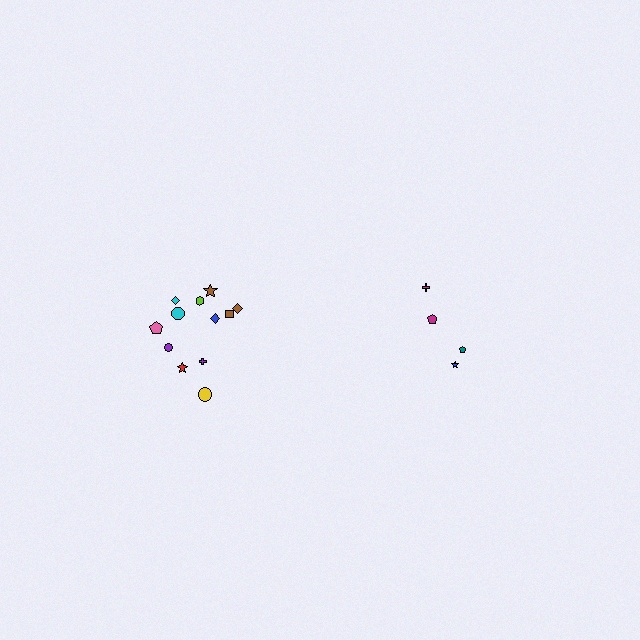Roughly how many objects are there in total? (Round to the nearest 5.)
Roughly 15 objects in total.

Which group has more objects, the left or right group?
The left group.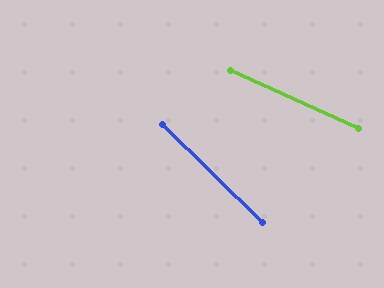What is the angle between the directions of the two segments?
Approximately 20 degrees.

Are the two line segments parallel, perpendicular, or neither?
Neither parallel nor perpendicular — they differ by about 20°.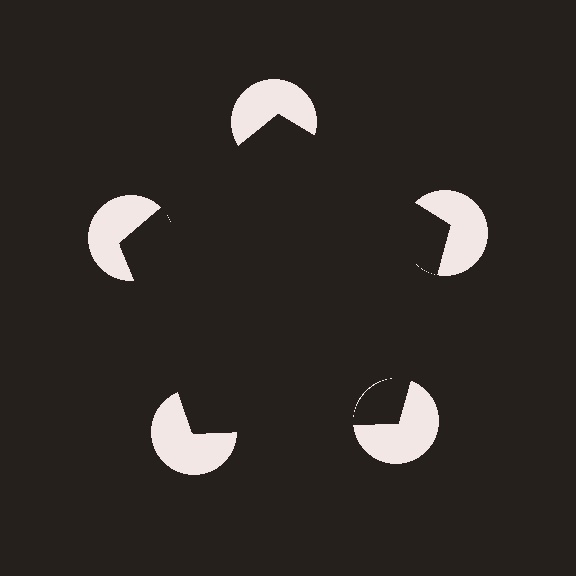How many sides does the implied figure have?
5 sides.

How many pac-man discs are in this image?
There are 5 — one at each vertex of the illusory pentagon.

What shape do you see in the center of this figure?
An illusory pentagon — its edges are inferred from the aligned wedge cuts in the pac-man discs, not physically drawn.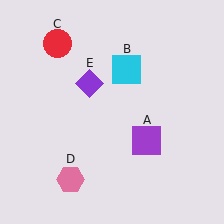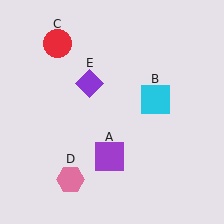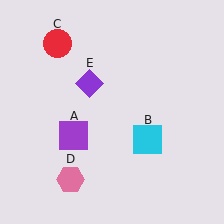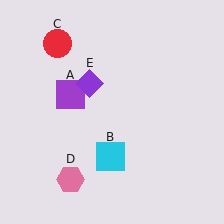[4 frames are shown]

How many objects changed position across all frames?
2 objects changed position: purple square (object A), cyan square (object B).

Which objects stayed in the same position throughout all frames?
Red circle (object C) and pink hexagon (object D) and purple diamond (object E) remained stationary.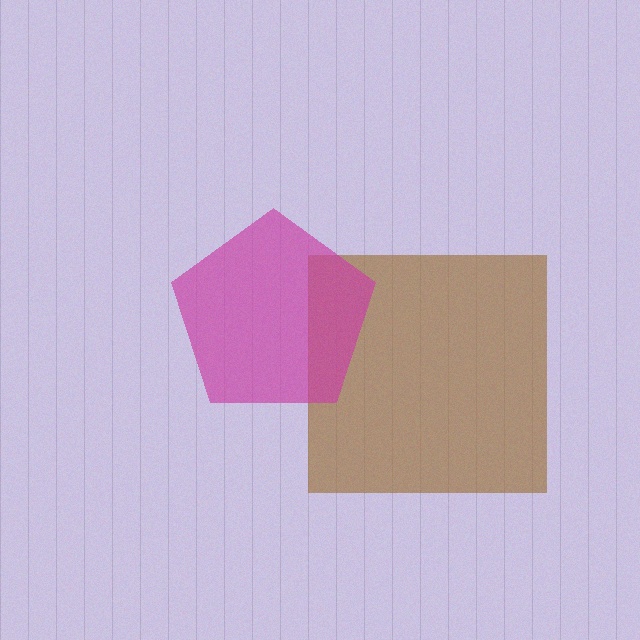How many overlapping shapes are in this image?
There are 2 overlapping shapes in the image.